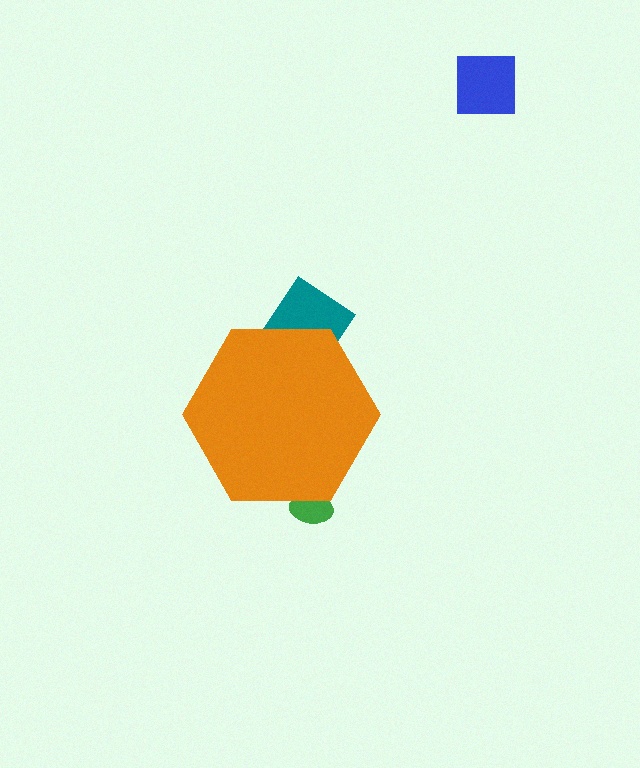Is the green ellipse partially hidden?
Yes, the green ellipse is partially hidden behind the orange hexagon.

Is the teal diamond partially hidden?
Yes, the teal diamond is partially hidden behind the orange hexagon.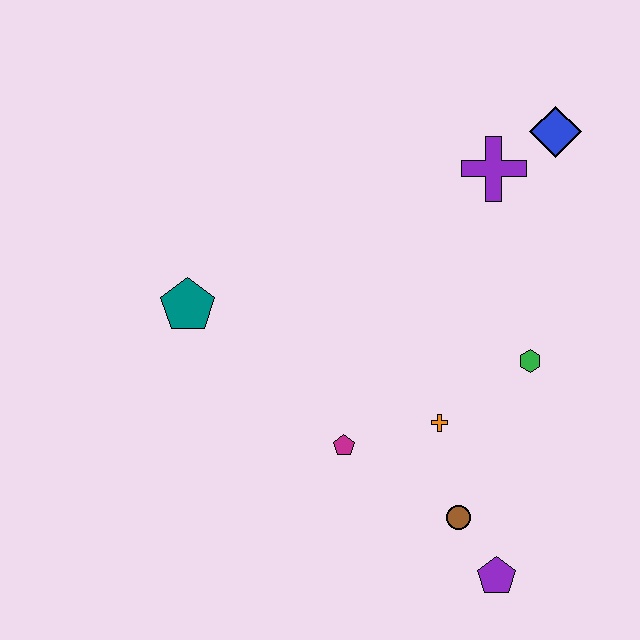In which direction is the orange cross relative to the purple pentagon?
The orange cross is above the purple pentagon.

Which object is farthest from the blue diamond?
The purple pentagon is farthest from the blue diamond.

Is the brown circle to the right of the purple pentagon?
No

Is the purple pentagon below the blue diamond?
Yes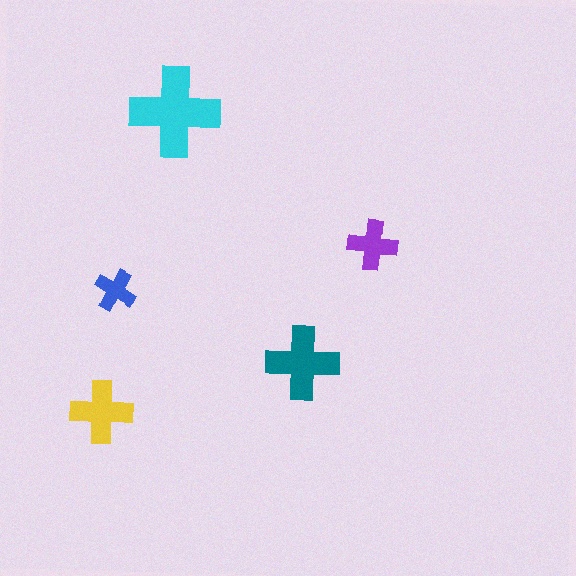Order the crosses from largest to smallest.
the cyan one, the teal one, the yellow one, the purple one, the blue one.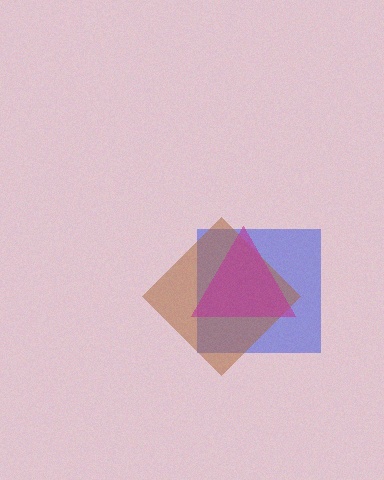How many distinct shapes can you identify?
There are 3 distinct shapes: a blue square, a brown diamond, a magenta triangle.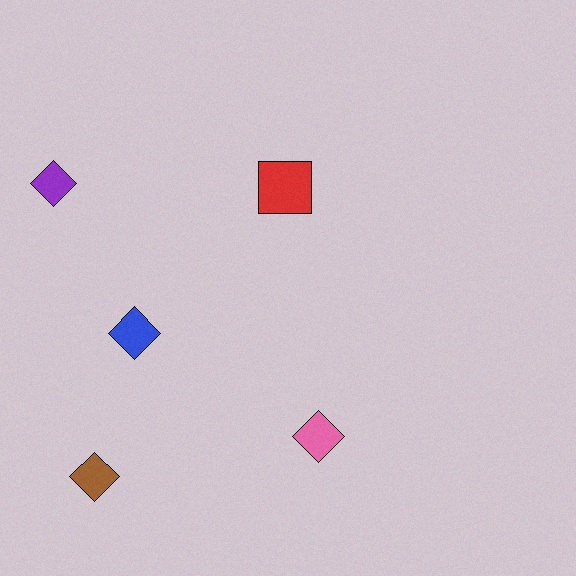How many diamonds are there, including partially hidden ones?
There are 4 diamonds.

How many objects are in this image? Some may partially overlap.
There are 5 objects.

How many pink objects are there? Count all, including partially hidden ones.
There is 1 pink object.